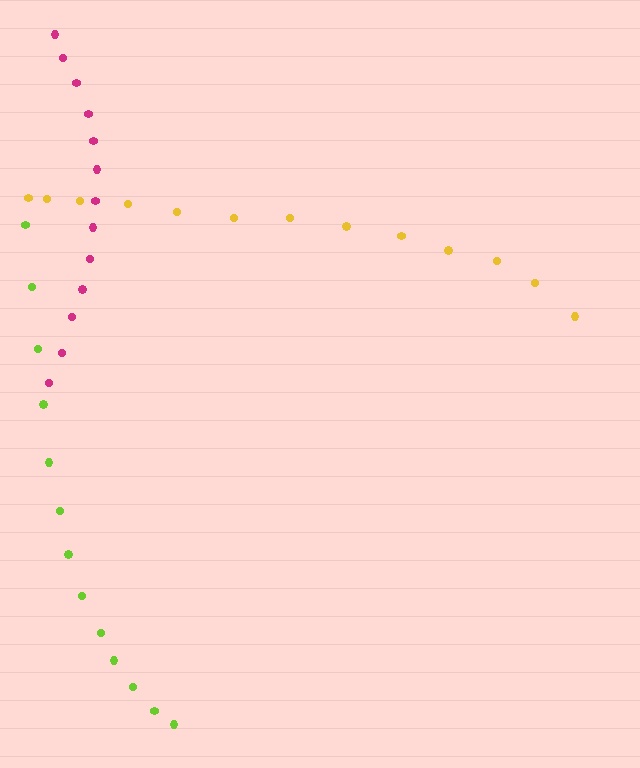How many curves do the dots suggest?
There are 3 distinct paths.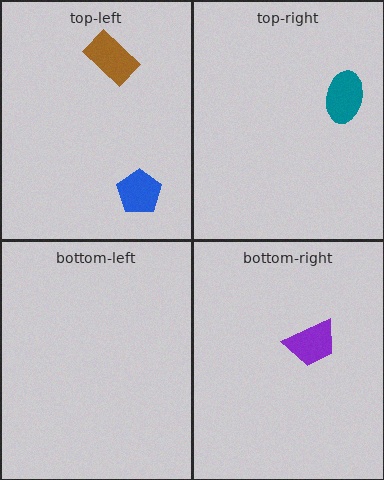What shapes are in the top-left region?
The brown rectangle, the blue pentagon.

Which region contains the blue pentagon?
The top-left region.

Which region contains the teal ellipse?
The top-right region.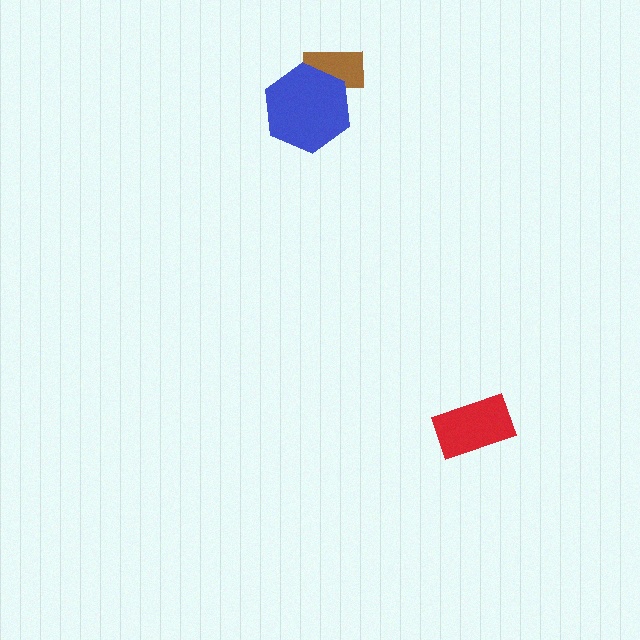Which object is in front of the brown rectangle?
The blue hexagon is in front of the brown rectangle.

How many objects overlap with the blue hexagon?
1 object overlaps with the blue hexagon.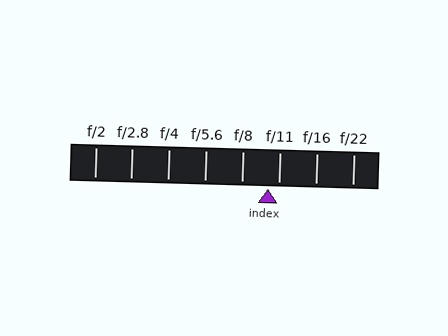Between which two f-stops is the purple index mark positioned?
The index mark is between f/8 and f/11.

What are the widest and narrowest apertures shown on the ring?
The widest aperture shown is f/2 and the narrowest is f/22.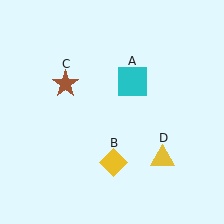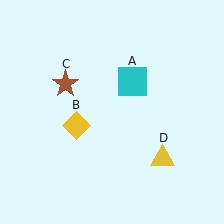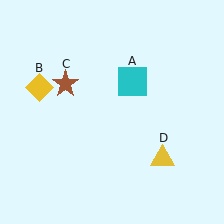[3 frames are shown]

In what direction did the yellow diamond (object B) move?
The yellow diamond (object B) moved up and to the left.